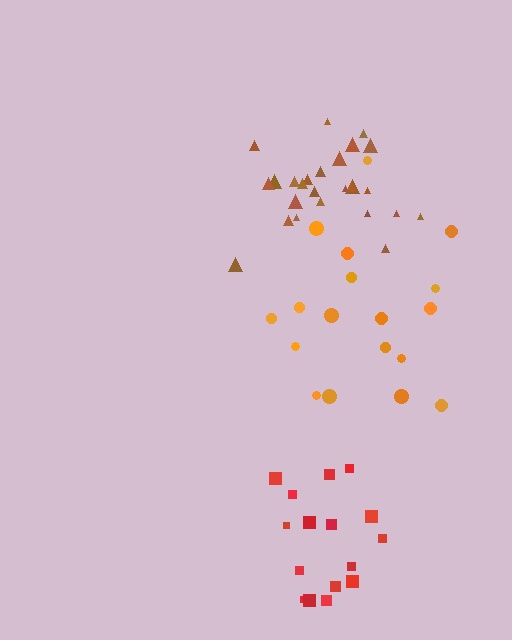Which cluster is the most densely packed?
Brown.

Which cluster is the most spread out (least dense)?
Orange.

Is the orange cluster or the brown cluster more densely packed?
Brown.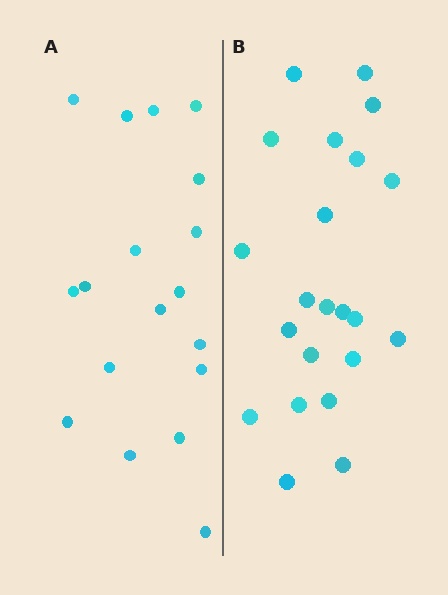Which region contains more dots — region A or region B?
Region B (the right region) has more dots.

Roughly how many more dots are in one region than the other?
Region B has about 4 more dots than region A.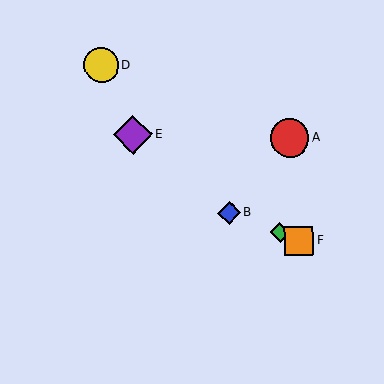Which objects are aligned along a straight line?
Objects B, C, F are aligned along a straight line.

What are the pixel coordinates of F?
Object F is at (299, 240).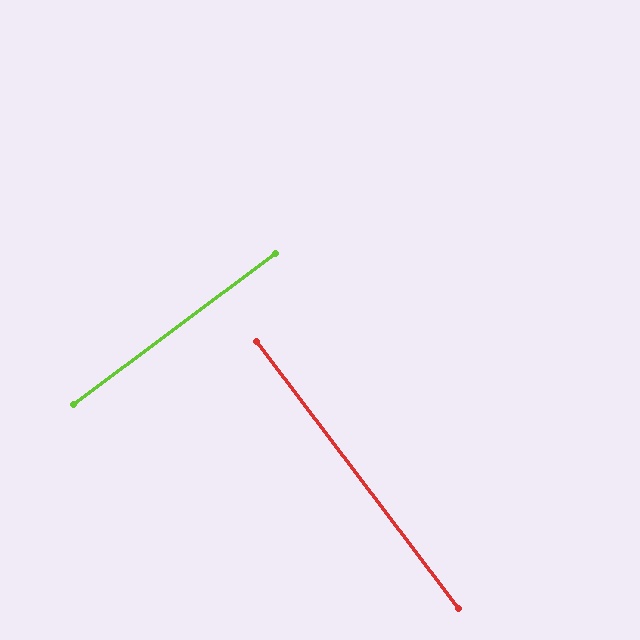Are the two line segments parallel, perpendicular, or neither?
Perpendicular — they meet at approximately 90°.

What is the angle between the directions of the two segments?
Approximately 90 degrees.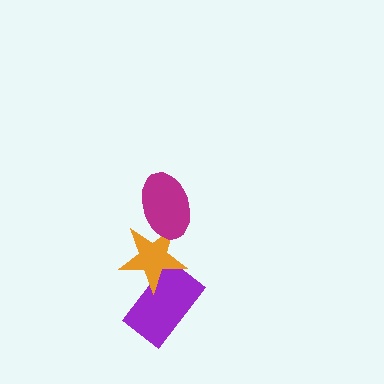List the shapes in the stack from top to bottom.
From top to bottom: the magenta ellipse, the orange star, the purple rectangle.